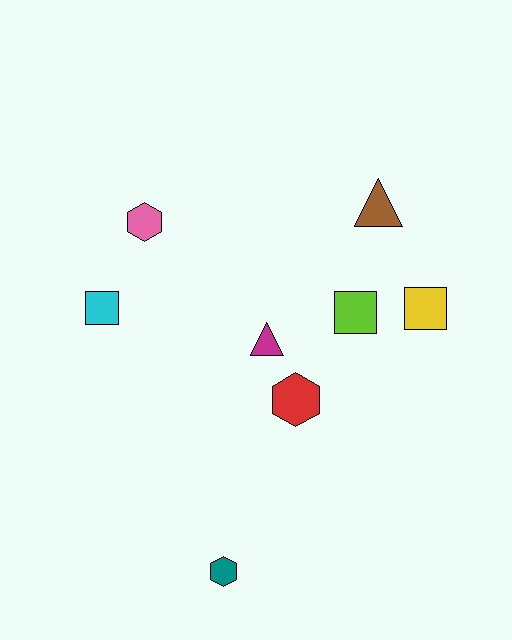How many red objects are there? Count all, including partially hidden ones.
There is 1 red object.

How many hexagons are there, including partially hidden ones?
There are 3 hexagons.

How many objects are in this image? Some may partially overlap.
There are 8 objects.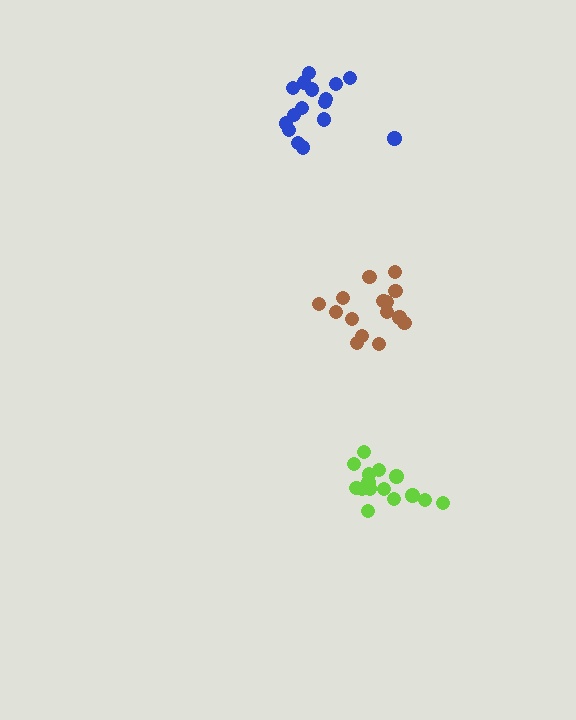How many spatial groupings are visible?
There are 3 spatial groupings.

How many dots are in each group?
Group 1: 15 dots, Group 2: 16 dots, Group 3: 16 dots (47 total).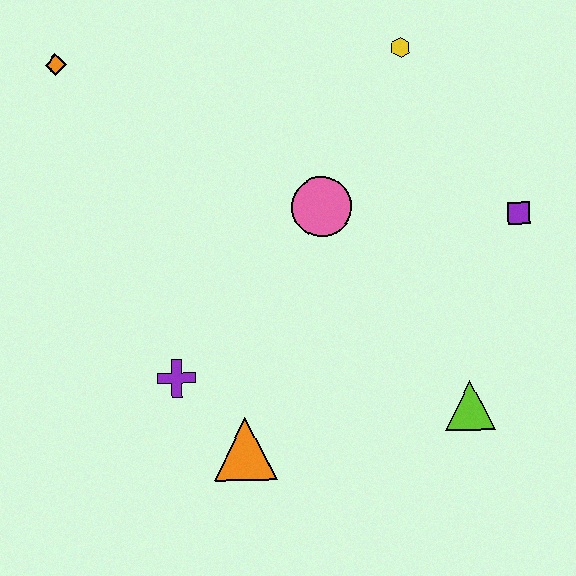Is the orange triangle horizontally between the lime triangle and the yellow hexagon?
No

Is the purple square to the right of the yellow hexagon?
Yes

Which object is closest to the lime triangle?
The purple square is closest to the lime triangle.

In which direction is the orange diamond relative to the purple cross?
The orange diamond is above the purple cross.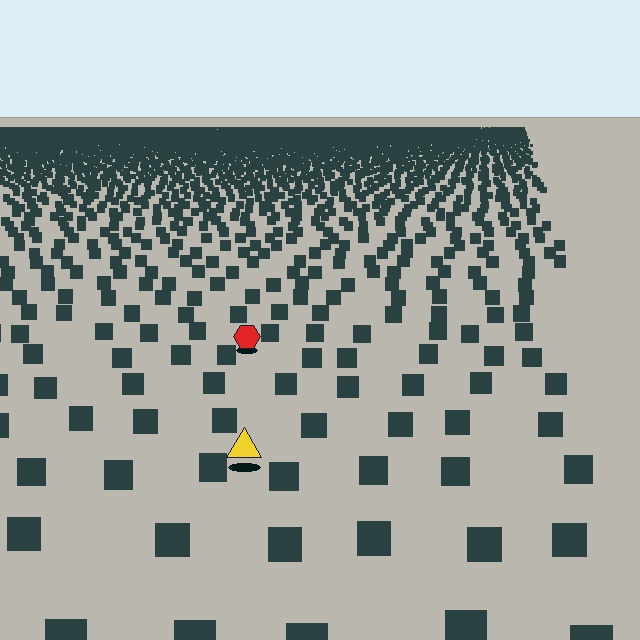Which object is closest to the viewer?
The yellow triangle is closest. The texture marks near it are larger and more spread out.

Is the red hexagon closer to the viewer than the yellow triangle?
No. The yellow triangle is closer — you can tell from the texture gradient: the ground texture is coarser near it.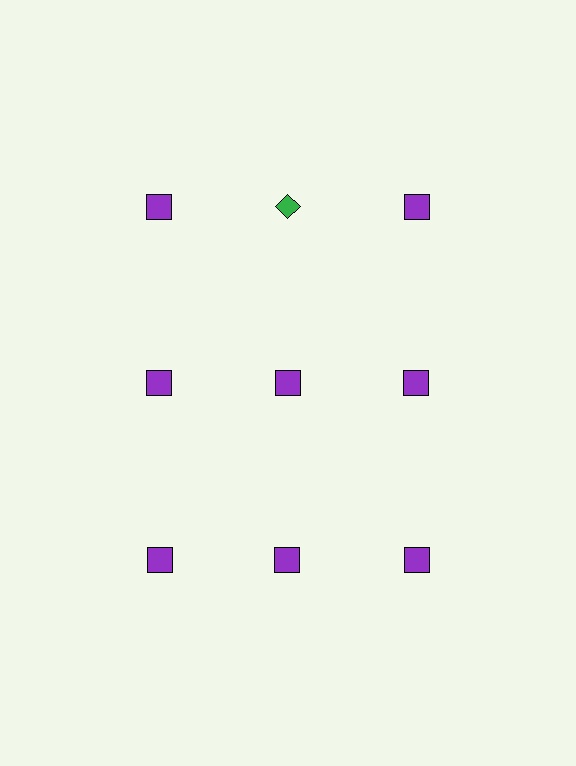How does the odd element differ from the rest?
It differs in both color (green instead of purple) and shape (diamond instead of square).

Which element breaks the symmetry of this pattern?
The green diamond in the top row, second from left column breaks the symmetry. All other shapes are purple squares.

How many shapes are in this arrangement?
There are 9 shapes arranged in a grid pattern.